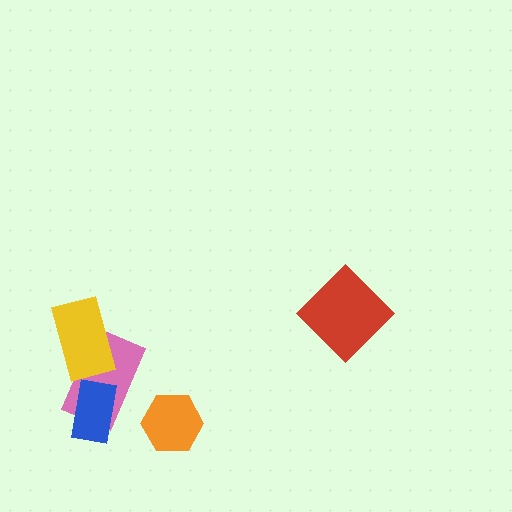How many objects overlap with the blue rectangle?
1 object overlaps with the blue rectangle.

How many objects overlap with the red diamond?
0 objects overlap with the red diamond.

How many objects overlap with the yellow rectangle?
1 object overlaps with the yellow rectangle.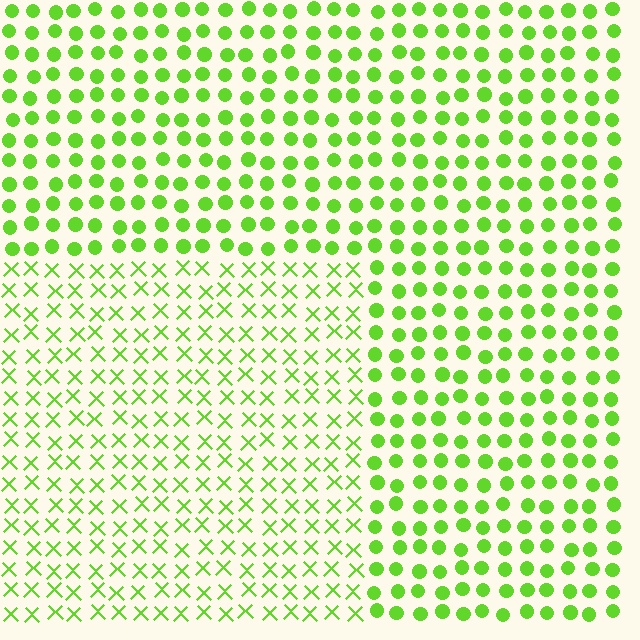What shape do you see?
I see a rectangle.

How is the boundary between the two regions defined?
The boundary is defined by a change in element shape: X marks inside vs. circles outside. All elements share the same color and spacing.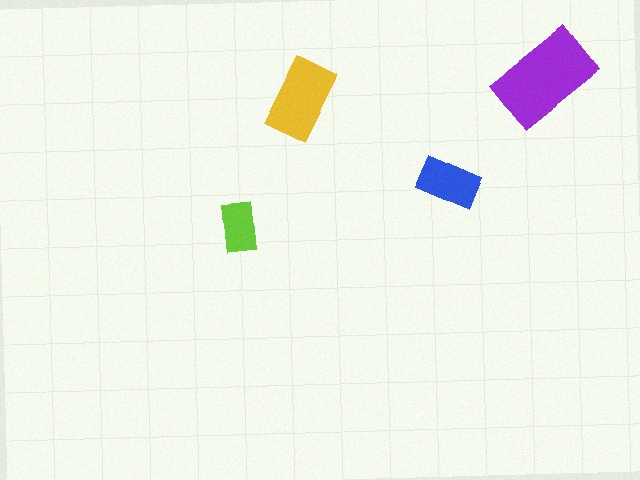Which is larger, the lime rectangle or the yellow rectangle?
The yellow one.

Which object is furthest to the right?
The purple rectangle is rightmost.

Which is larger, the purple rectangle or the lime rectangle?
The purple one.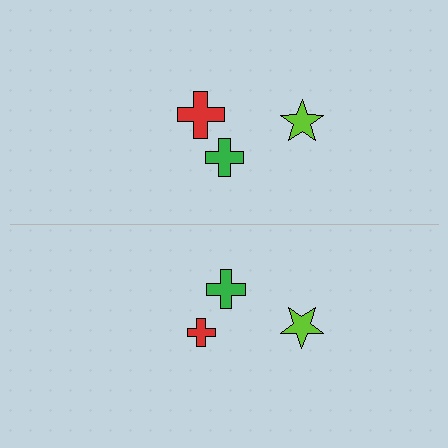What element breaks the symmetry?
The red cross on the bottom side has a different size than its mirror counterpart.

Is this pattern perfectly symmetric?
No, the pattern is not perfectly symmetric. The red cross on the bottom side has a different size than its mirror counterpart.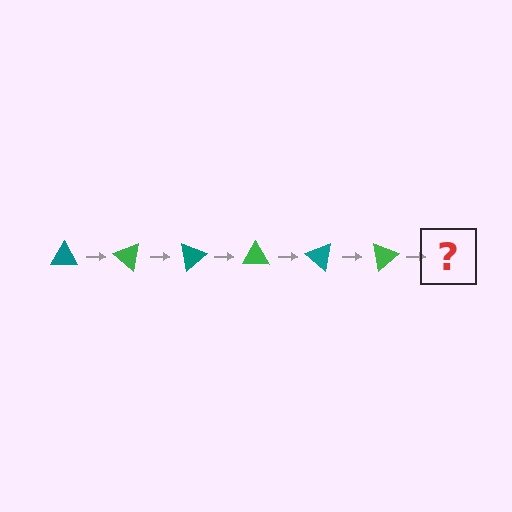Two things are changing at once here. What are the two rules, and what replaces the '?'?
The two rules are that it rotates 40 degrees each step and the color cycles through teal and green. The '?' should be a teal triangle, rotated 240 degrees from the start.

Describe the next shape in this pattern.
It should be a teal triangle, rotated 240 degrees from the start.